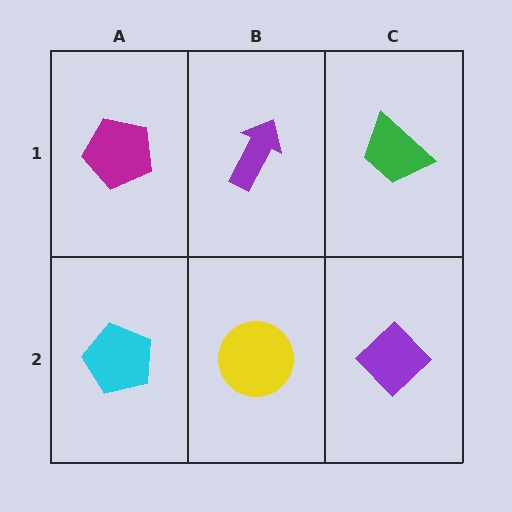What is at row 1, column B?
A purple arrow.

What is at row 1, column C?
A green trapezoid.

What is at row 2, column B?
A yellow circle.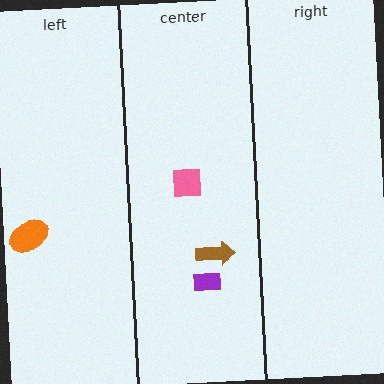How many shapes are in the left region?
1.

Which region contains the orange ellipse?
The left region.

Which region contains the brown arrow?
The center region.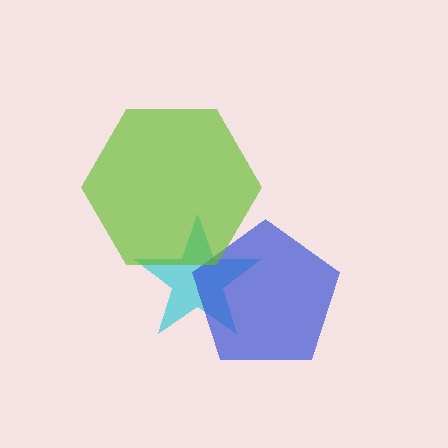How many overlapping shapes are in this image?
There are 3 overlapping shapes in the image.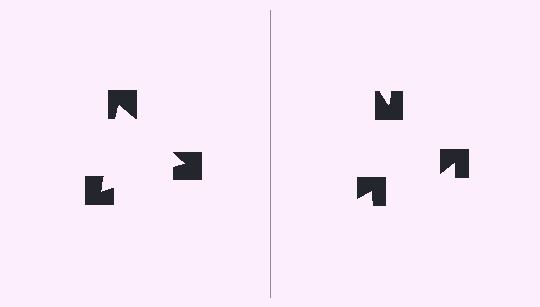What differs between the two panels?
The notched squares are positioned identically on both sides; only the wedge orientations differ. On the left they align to a triangle; on the right they are misaligned.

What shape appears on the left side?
An illusory triangle.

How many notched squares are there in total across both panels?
6 — 3 on each side.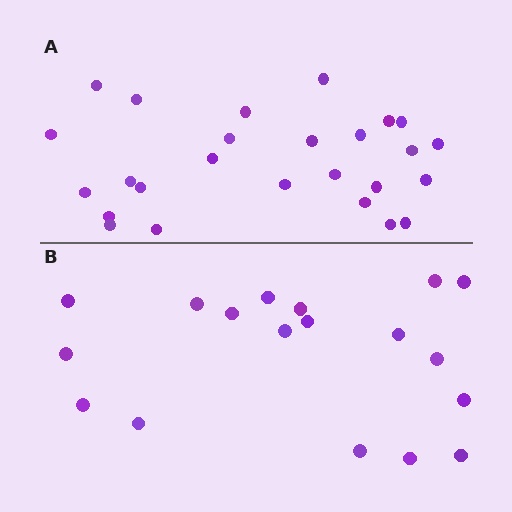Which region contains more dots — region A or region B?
Region A (the top region) has more dots.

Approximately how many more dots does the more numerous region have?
Region A has roughly 8 or so more dots than region B.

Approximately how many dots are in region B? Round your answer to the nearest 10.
About 20 dots. (The exact count is 18, which rounds to 20.)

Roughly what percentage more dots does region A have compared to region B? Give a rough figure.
About 45% more.